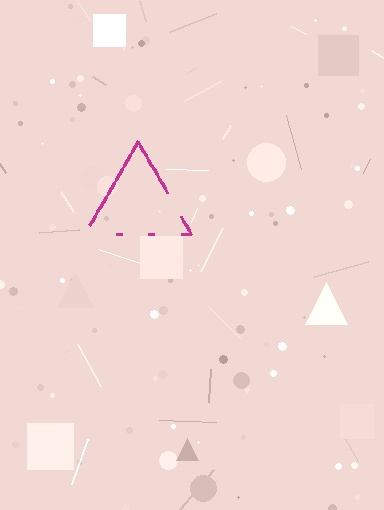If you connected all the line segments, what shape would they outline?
They would outline a triangle.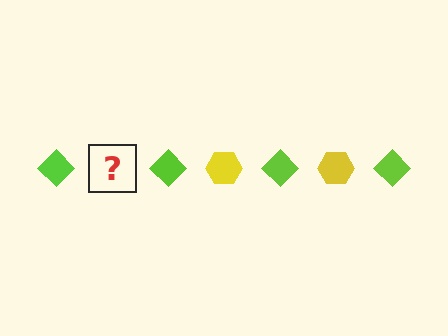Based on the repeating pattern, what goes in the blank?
The blank should be a yellow hexagon.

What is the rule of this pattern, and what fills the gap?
The rule is that the pattern alternates between lime diamond and yellow hexagon. The gap should be filled with a yellow hexagon.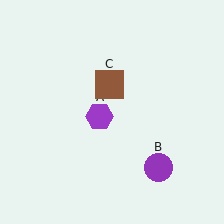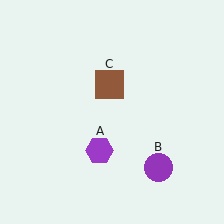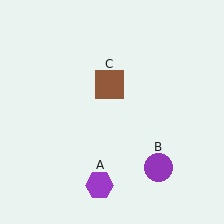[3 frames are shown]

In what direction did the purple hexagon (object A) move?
The purple hexagon (object A) moved down.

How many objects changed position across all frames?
1 object changed position: purple hexagon (object A).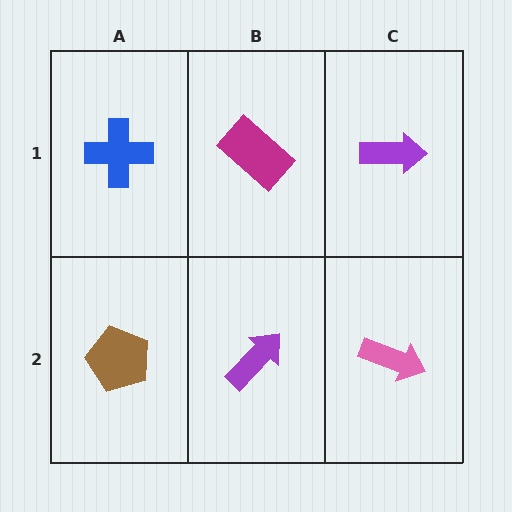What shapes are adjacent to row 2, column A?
A blue cross (row 1, column A), a purple arrow (row 2, column B).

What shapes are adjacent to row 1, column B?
A purple arrow (row 2, column B), a blue cross (row 1, column A), a purple arrow (row 1, column C).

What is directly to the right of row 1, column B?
A purple arrow.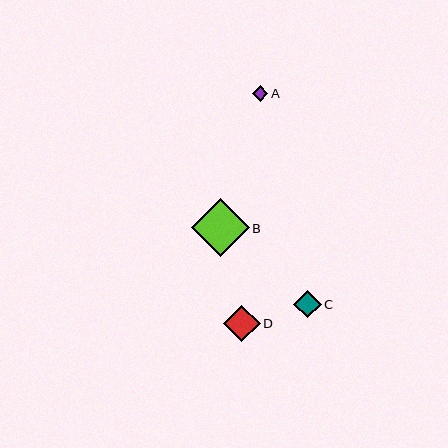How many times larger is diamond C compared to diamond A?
Diamond C is approximately 1.8 times the size of diamond A.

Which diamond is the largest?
Diamond B is the largest with a size of approximately 57 pixels.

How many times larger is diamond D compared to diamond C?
Diamond D is approximately 1.3 times the size of diamond C.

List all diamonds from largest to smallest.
From largest to smallest: B, D, C, A.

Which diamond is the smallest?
Diamond A is the smallest with a size of approximately 15 pixels.